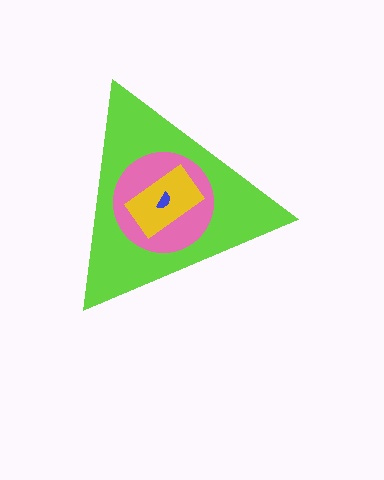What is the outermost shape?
The lime triangle.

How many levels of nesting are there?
4.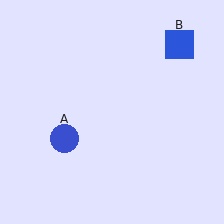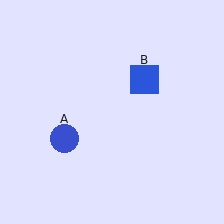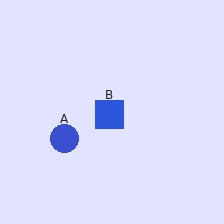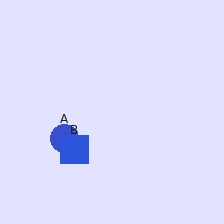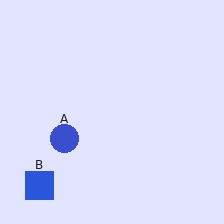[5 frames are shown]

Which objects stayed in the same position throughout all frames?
Blue circle (object A) remained stationary.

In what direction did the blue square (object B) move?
The blue square (object B) moved down and to the left.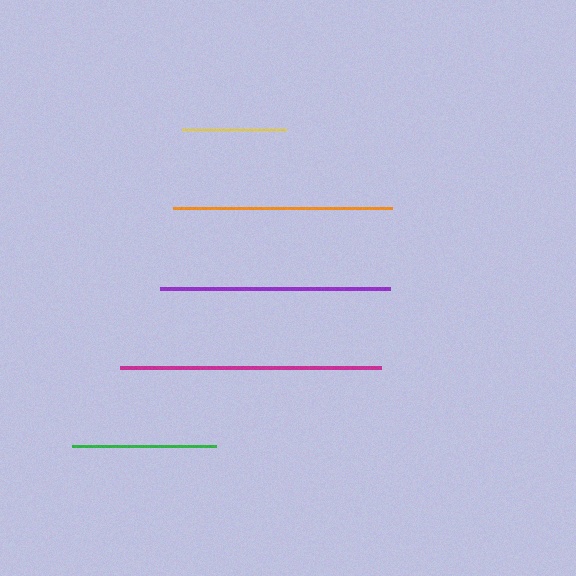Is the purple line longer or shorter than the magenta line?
The magenta line is longer than the purple line.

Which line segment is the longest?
The magenta line is the longest at approximately 261 pixels.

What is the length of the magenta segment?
The magenta segment is approximately 261 pixels long.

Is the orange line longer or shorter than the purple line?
The purple line is longer than the orange line.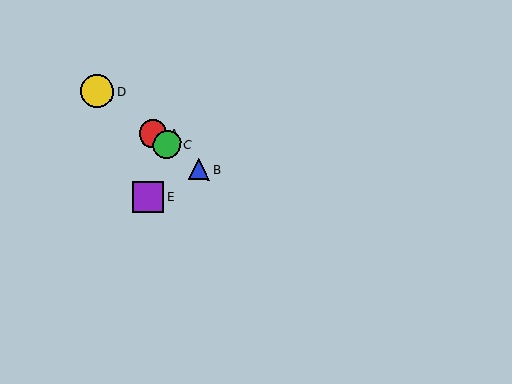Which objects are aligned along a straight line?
Objects A, B, C, D are aligned along a straight line.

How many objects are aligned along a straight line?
4 objects (A, B, C, D) are aligned along a straight line.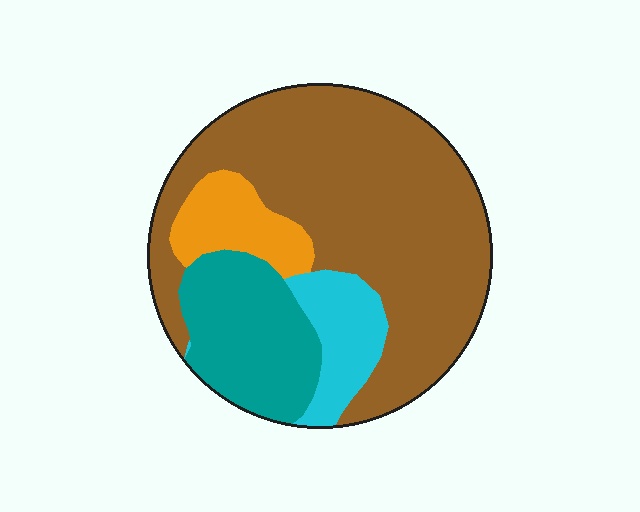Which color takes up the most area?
Brown, at roughly 60%.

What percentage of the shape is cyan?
Cyan takes up less than a quarter of the shape.